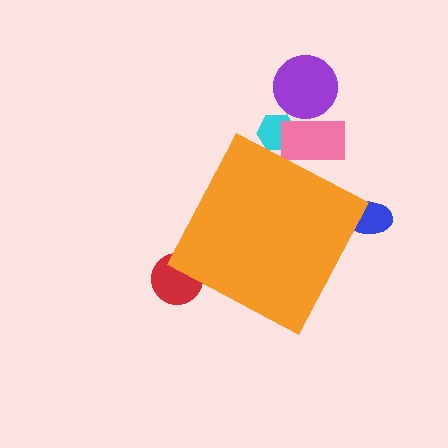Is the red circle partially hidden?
Yes, the red circle is partially hidden behind the orange diamond.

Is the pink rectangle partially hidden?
Yes, the pink rectangle is partially hidden behind the orange diamond.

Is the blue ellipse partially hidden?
Yes, the blue ellipse is partially hidden behind the orange diamond.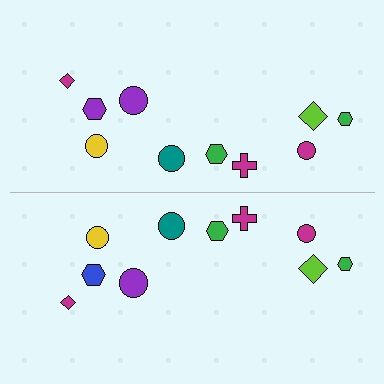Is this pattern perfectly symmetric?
No, the pattern is not perfectly symmetric. The blue hexagon on the bottom side breaks the symmetry — its mirror counterpart is purple.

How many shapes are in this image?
There are 20 shapes in this image.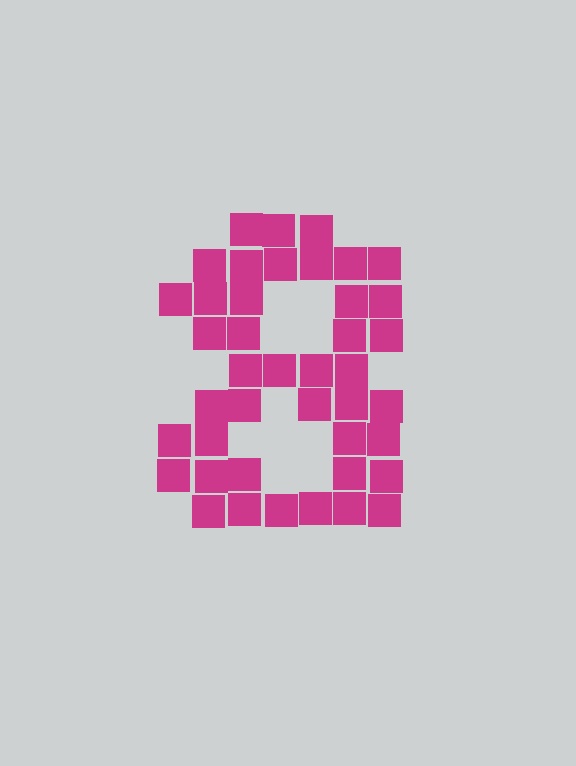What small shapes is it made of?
It is made of small squares.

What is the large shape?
The large shape is the digit 8.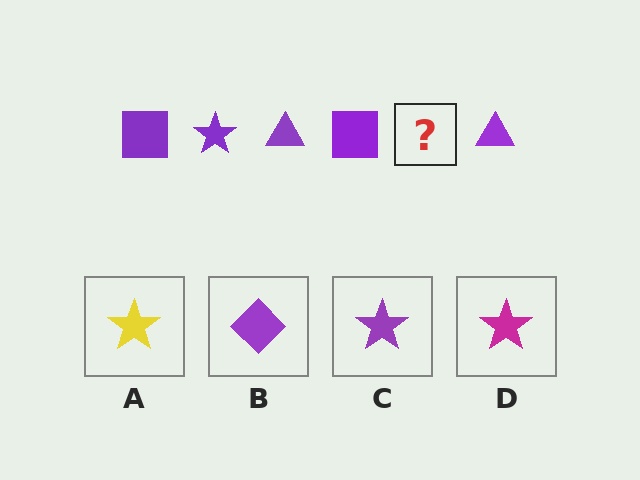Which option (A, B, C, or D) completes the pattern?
C.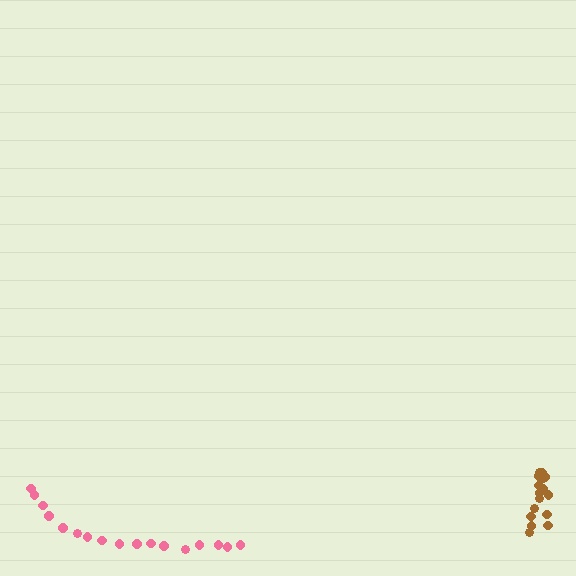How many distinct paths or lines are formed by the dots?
There are 2 distinct paths.